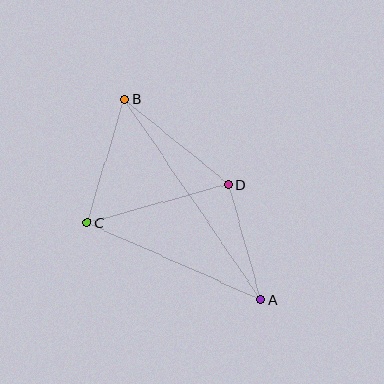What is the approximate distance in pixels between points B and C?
The distance between B and C is approximately 129 pixels.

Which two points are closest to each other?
Points A and D are closest to each other.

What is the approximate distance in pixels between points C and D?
The distance between C and D is approximately 146 pixels.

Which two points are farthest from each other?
Points A and B are farthest from each other.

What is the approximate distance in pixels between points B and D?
The distance between B and D is approximately 135 pixels.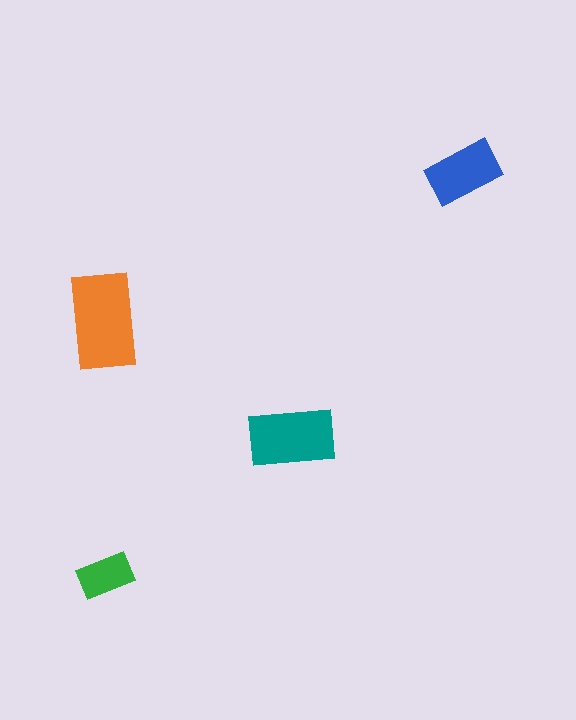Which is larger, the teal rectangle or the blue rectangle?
The teal one.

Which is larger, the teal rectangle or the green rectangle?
The teal one.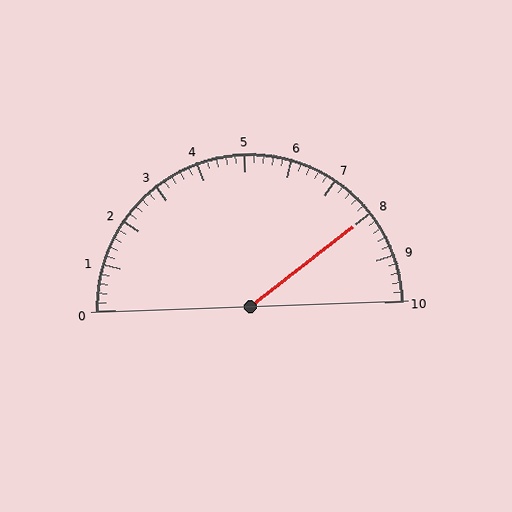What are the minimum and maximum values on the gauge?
The gauge ranges from 0 to 10.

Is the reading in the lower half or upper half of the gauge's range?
The reading is in the upper half of the range (0 to 10).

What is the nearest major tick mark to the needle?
The nearest major tick mark is 8.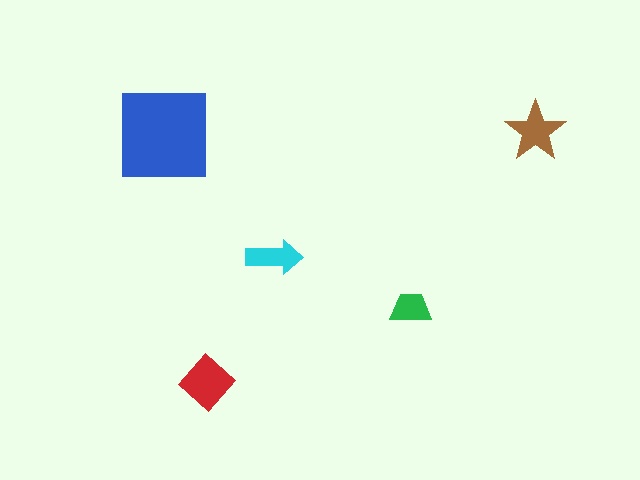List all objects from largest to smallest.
The blue square, the red diamond, the brown star, the cyan arrow, the green trapezoid.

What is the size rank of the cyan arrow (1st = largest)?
4th.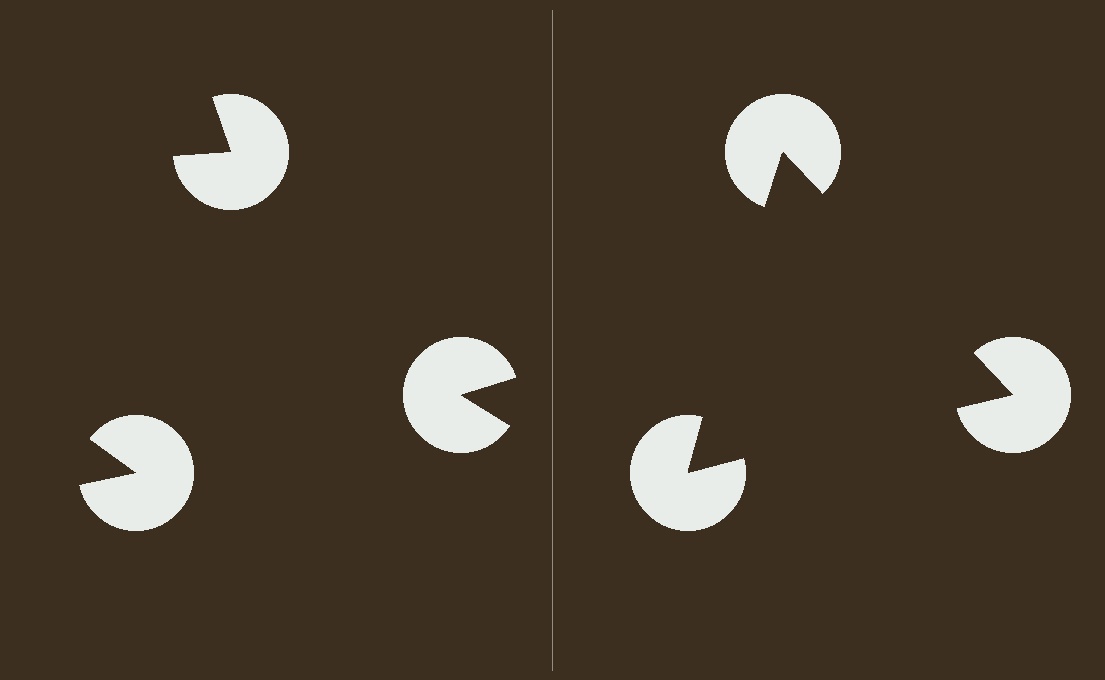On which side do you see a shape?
An illusory triangle appears on the right side. On the left side the wedge cuts are rotated, so no coherent shape forms.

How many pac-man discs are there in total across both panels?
6 — 3 on each side.